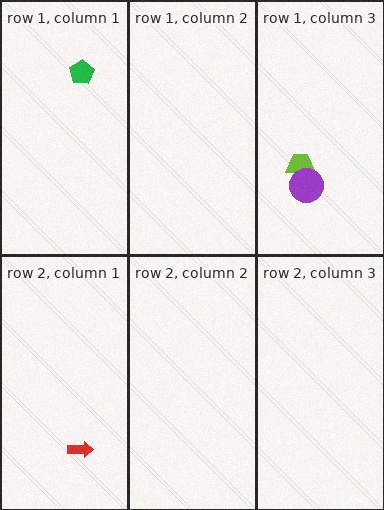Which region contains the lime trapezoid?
The row 1, column 3 region.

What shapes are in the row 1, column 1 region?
The green pentagon.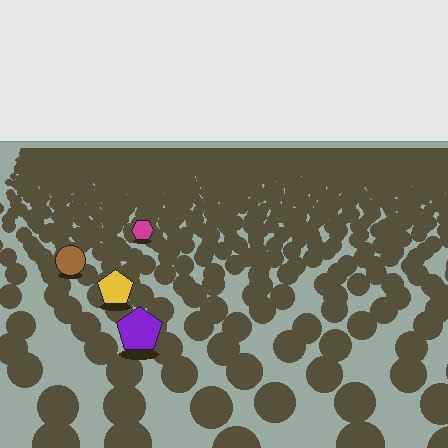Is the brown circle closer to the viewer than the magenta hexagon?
Yes. The brown circle is closer — you can tell from the texture gradient: the ground texture is coarser near it.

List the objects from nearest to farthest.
From nearest to farthest: the purple pentagon, the yellow pentagon, the brown circle, the magenta hexagon.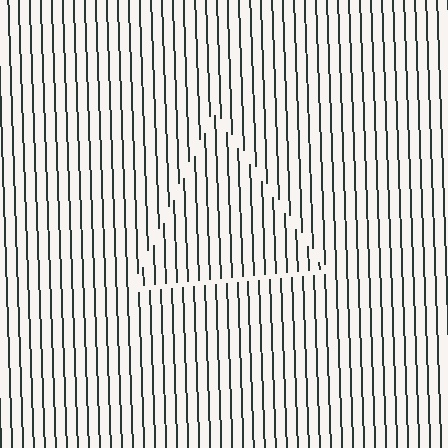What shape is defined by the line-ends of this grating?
An illusory triangle. The interior of the shape contains the same grating, shifted by half a period — the contour is defined by the phase discontinuity where line-ends from the inner and outer gratings abut.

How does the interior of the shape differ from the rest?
The interior of the shape contains the same grating, shifted by half a period — the contour is defined by the phase discontinuity where line-ends from the inner and outer gratings abut.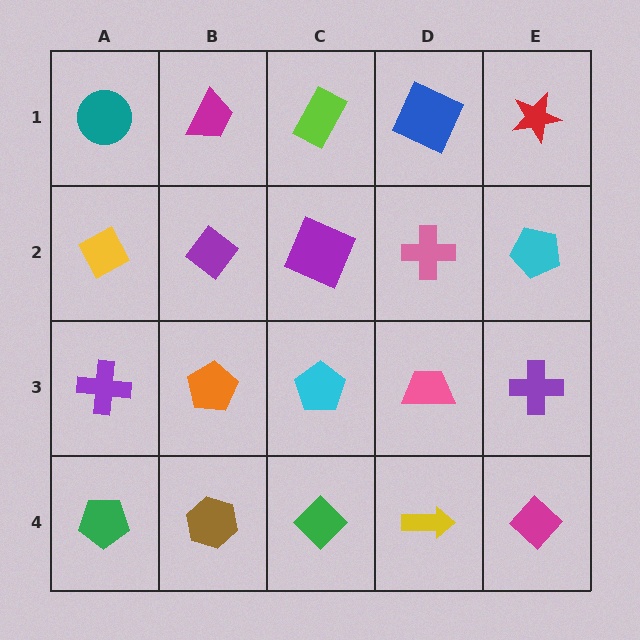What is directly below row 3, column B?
A brown hexagon.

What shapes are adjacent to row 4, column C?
A cyan pentagon (row 3, column C), a brown hexagon (row 4, column B), a yellow arrow (row 4, column D).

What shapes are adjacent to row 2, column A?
A teal circle (row 1, column A), a purple cross (row 3, column A), a purple diamond (row 2, column B).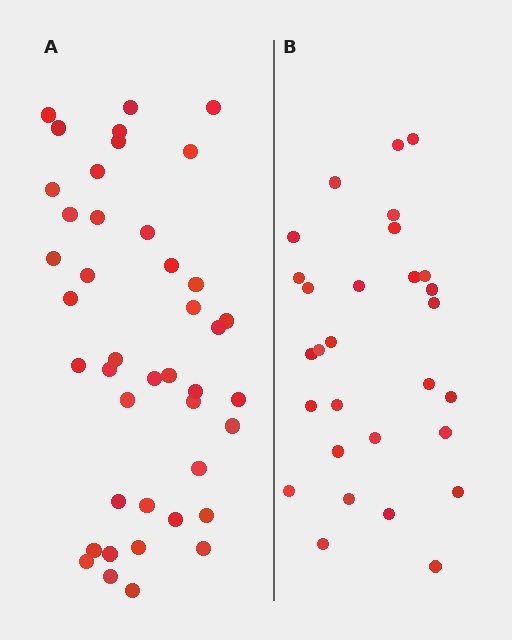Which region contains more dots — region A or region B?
Region A (the left region) has more dots.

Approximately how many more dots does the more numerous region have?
Region A has approximately 15 more dots than region B.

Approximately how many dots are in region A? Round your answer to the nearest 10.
About 40 dots. (The exact count is 42, which rounds to 40.)